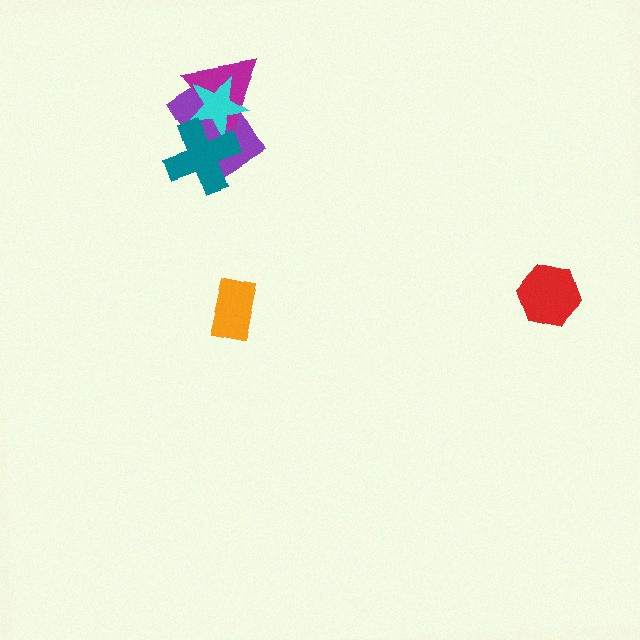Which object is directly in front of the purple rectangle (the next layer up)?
The magenta triangle is directly in front of the purple rectangle.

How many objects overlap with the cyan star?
3 objects overlap with the cyan star.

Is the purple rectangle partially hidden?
Yes, it is partially covered by another shape.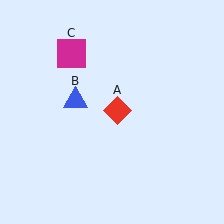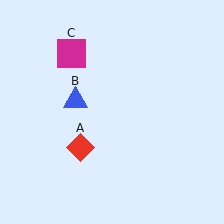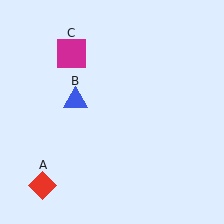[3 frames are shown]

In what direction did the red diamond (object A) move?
The red diamond (object A) moved down and to the left.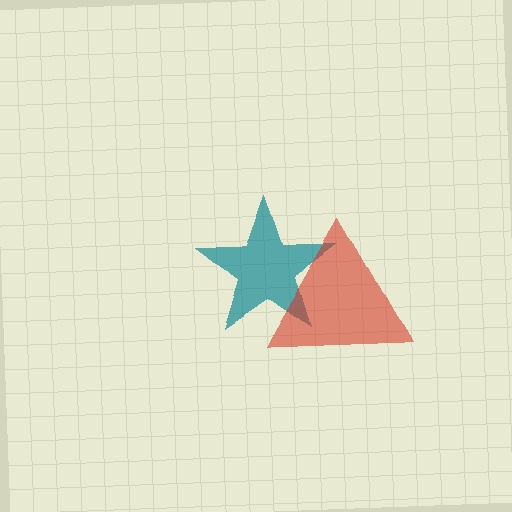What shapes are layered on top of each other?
The layered shapes are: a teal star, a red triangle.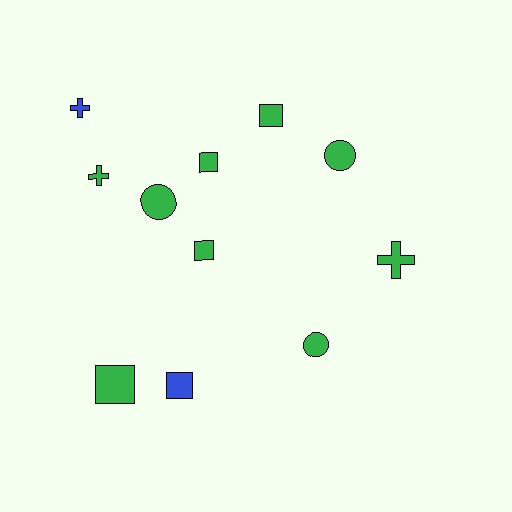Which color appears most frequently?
Green, with 9 objects.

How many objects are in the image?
There are 11 objects.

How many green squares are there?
There are 4 green squares.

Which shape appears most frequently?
Square, with 5 objects.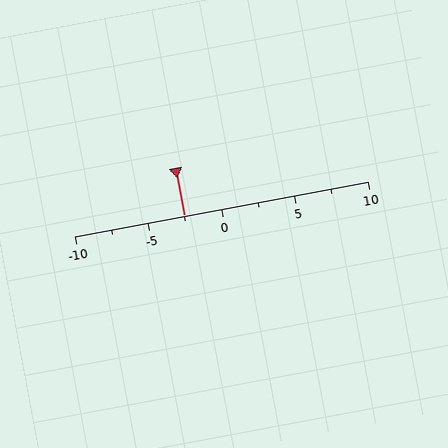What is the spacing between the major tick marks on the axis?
The major ticks are spaced 5 apart.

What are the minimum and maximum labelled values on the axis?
The axis runs from -10 to 10.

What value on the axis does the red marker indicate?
The marker indicates approximately -2.5.